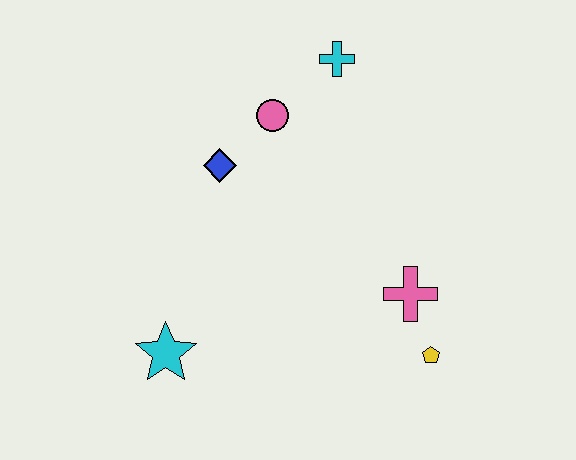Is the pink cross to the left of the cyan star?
No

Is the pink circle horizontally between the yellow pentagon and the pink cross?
No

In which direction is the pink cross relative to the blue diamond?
The pink cross is to the right of the blue diamond.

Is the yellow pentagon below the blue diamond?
Yes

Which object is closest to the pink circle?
The blue diamond is closest to the pink circle.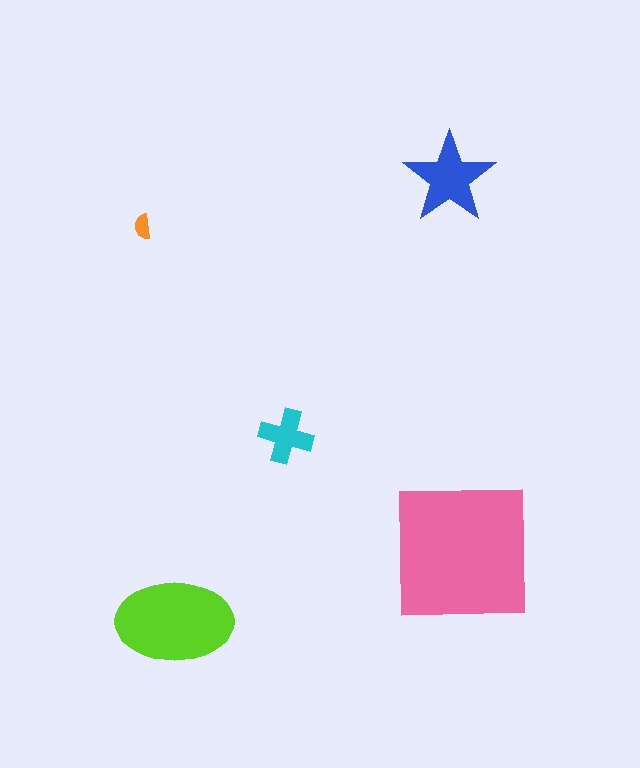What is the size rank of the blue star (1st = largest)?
3rd.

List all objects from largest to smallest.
The pink square, the lime ellipse, the blue star, the cyan cross, the orange semicircle.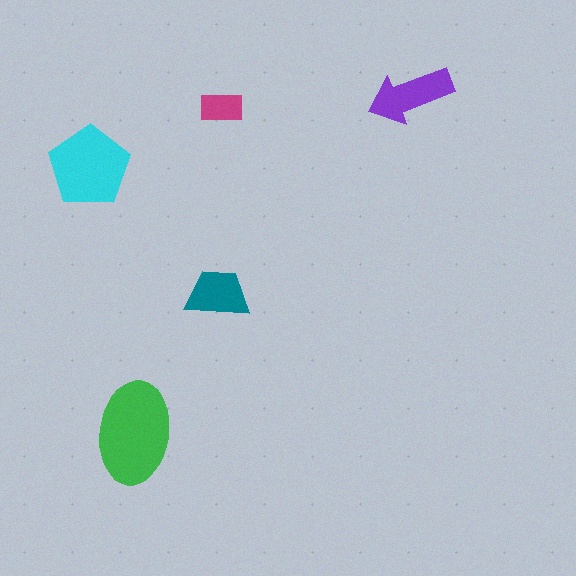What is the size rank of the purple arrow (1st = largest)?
3rd.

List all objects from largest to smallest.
The green ellipse, the cyan pentagon, the purple arrow, the teal trapezoid, the magenta rectangle.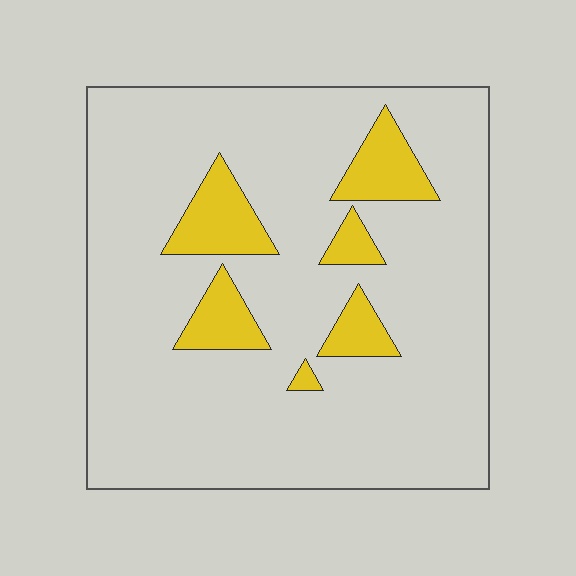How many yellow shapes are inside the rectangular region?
6.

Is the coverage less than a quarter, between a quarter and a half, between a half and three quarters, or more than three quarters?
Less than a quarter.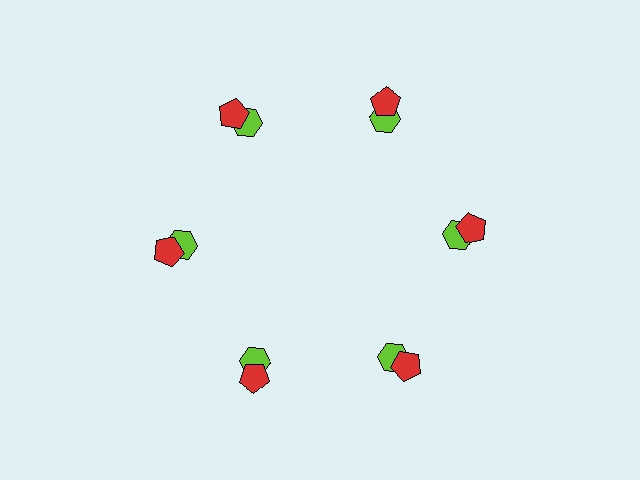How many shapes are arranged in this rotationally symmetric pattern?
There are 12 shapes, arranged in 6 groups of 2.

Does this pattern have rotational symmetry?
Yes, this pattern has 6-fold rotational symmetry. It looks the same after rotating 60 degrees around the center.